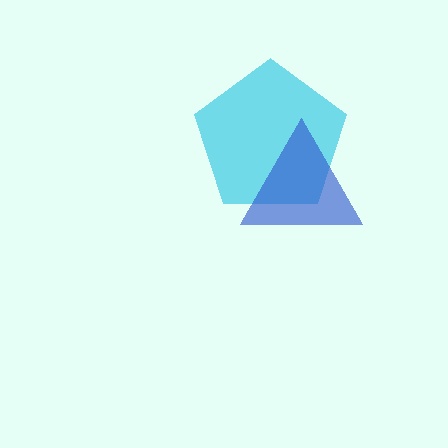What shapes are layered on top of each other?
The layered shapes are: a cyan pentagon, a blue triangle.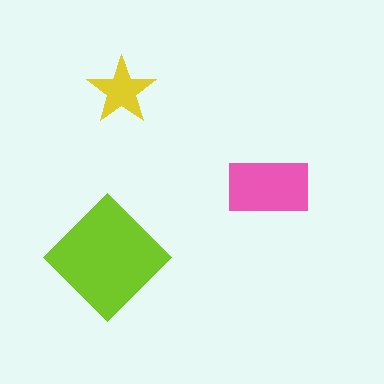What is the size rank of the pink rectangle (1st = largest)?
2nd.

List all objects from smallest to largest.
The yellow star, the pink rectangle, the lime diamond.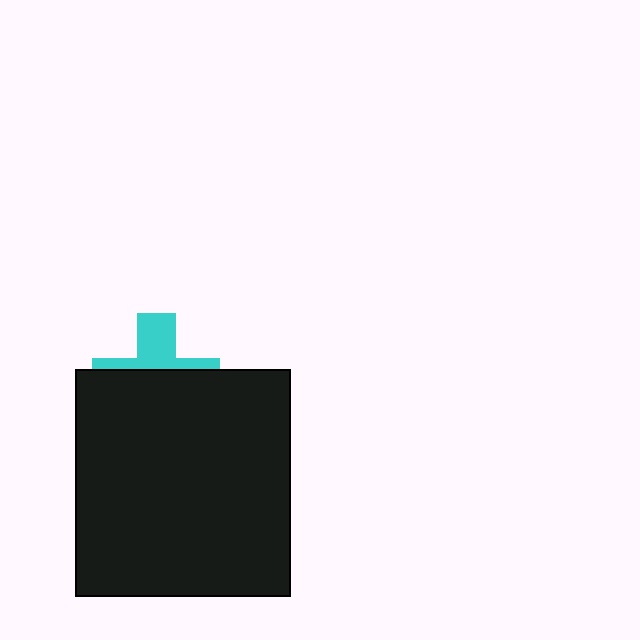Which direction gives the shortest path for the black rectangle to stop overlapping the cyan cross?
Moving down gives the shortest separation.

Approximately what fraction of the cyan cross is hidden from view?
Roughly 62% of the cyan cross is hidden behind the black rectangle.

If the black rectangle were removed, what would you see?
You would see the complete cyan cross.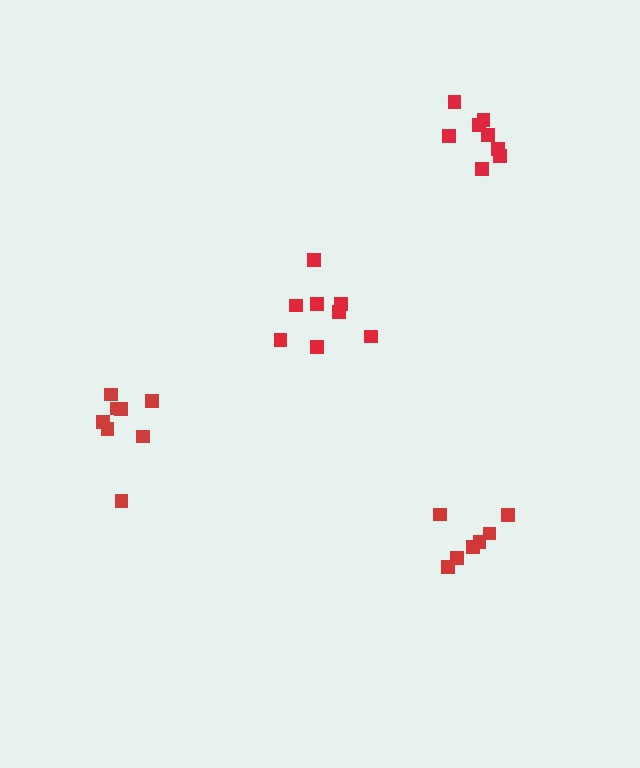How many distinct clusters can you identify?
There are 4 distinct clusters.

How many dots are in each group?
Group 1: 8 dots, Group 2: 8 dots, Group 3: 8 dots, Group 4: 7 dots (31 total).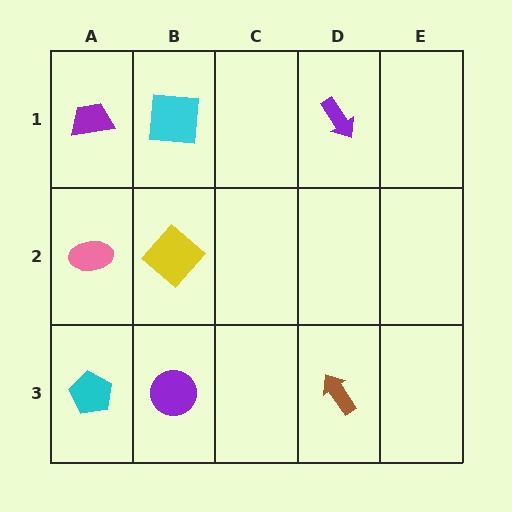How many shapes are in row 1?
3 shapes.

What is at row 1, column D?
A purple arrow.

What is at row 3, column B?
A purple circle.